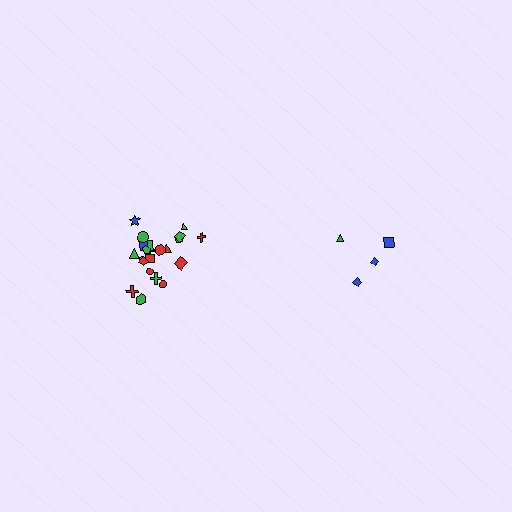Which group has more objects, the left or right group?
The left group.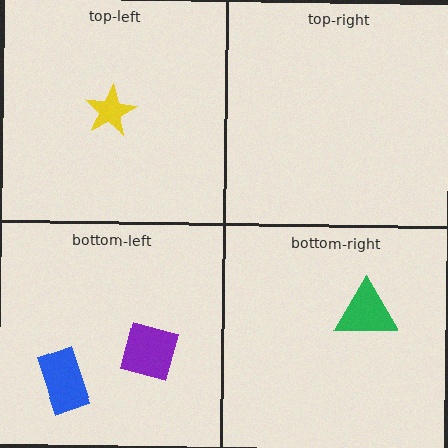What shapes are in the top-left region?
The yellow star.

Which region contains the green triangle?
The bottom-right region.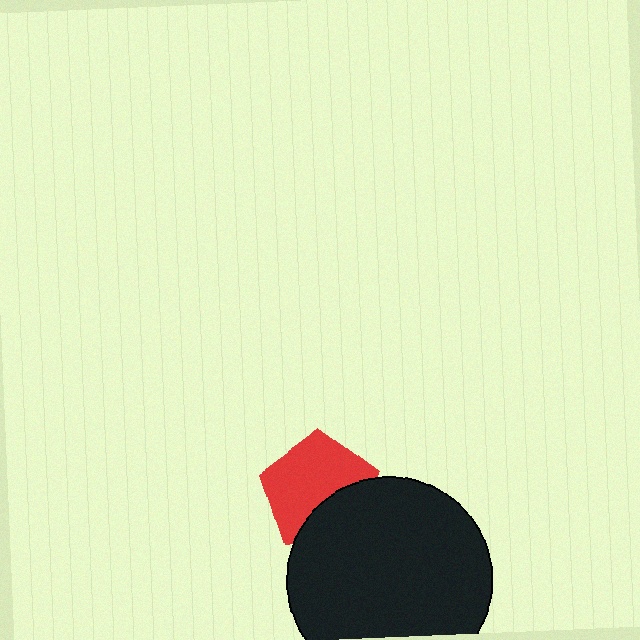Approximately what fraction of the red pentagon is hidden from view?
Roughly 34% of the red pentagon is hidden behind the black circle.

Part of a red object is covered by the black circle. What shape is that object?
It is a pentagon.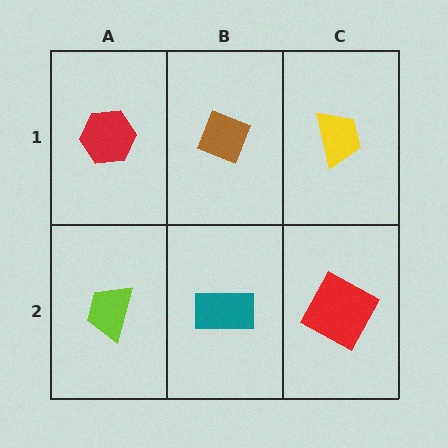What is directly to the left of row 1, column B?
A red hexagon.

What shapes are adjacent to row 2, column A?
A red hexagon (row 1, column A), a teal rectangle (row 2, column B).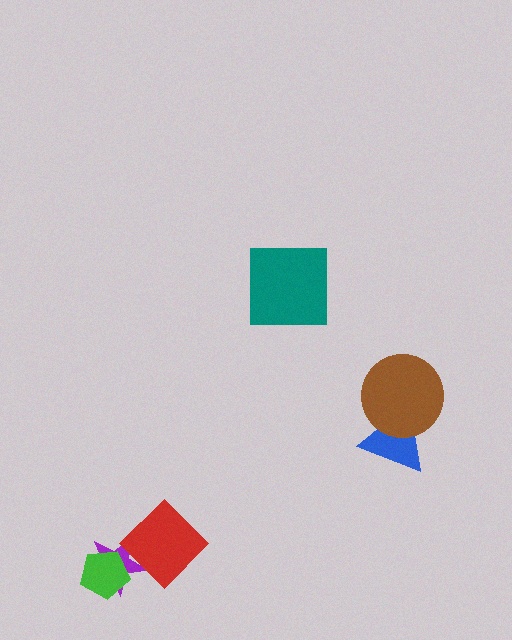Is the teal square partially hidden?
No, no other shape covers it.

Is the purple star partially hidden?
Yes, it is partially covered by another shape.